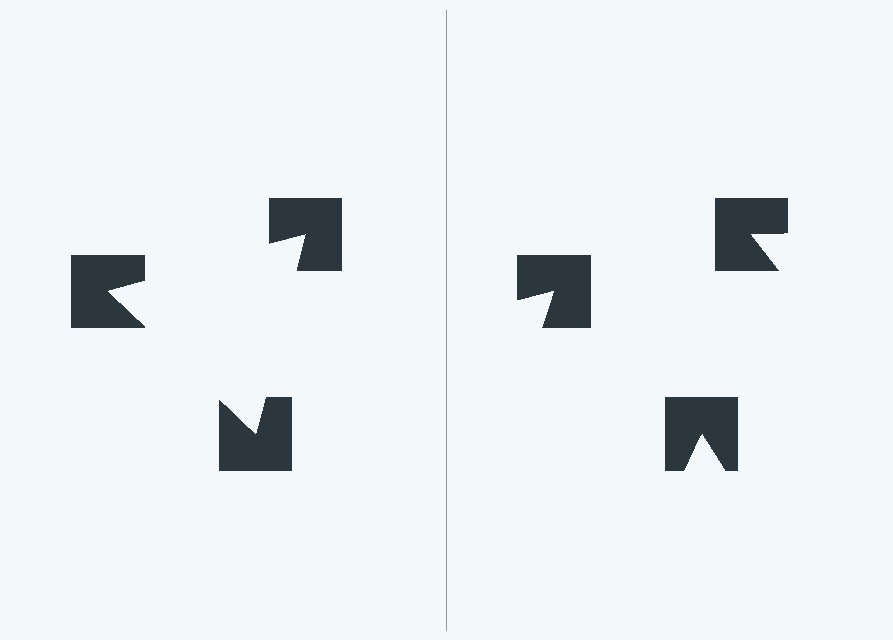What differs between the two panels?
The notched squares are positioned identically on both sides; only the wedge orientations differ. On the left they align to a triangle; on the right they are misaligned.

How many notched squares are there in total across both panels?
6 — 3 on each side.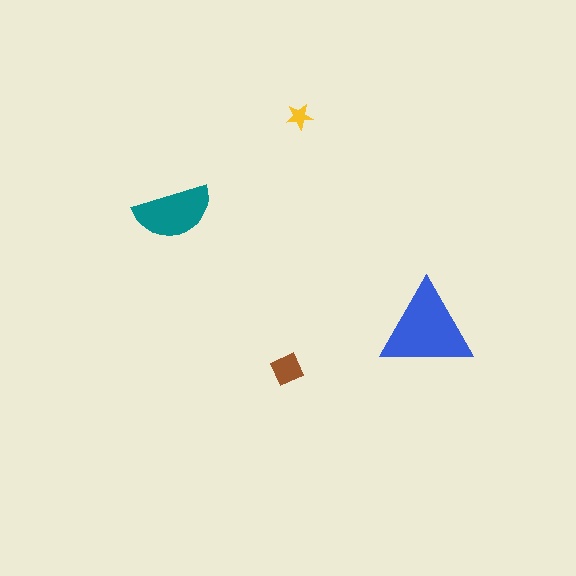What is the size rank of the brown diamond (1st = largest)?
3rd.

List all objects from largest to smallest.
The blue triangle, the teal semicircle, the brown diamond, the yellow star.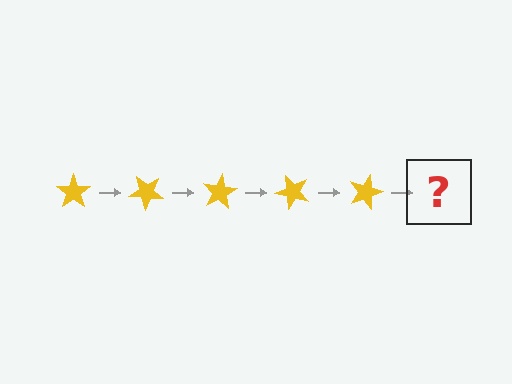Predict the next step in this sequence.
The next step is a yellow star rotated 200 degrees.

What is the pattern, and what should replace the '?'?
The pattern is that the star rotates 40 degrees each step. The '?' should be a yellow star rotated 200 degrees.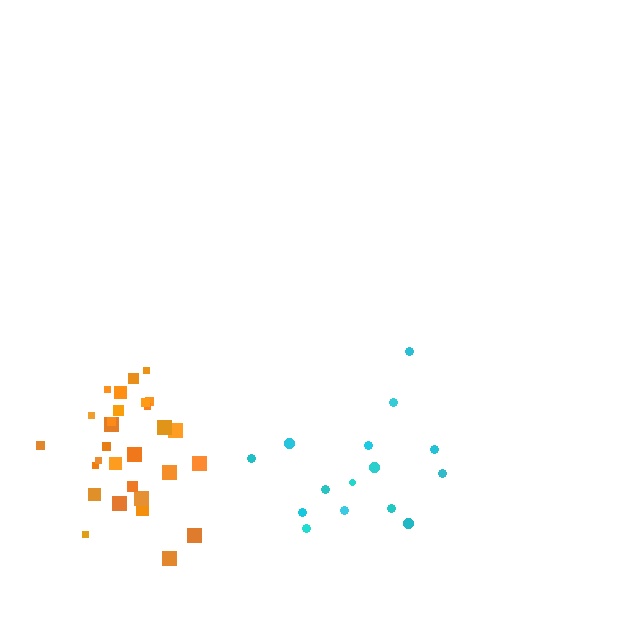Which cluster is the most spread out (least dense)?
Cyan.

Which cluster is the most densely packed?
Orange.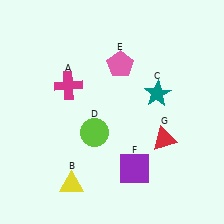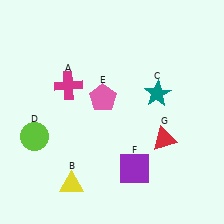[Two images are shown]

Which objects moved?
The objects that moved are: the lime circle (D), the pink pentagon (E).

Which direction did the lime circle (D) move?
The lime circle (D) moved left.